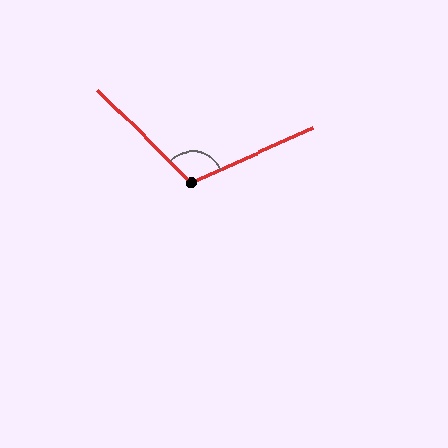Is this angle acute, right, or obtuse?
It is obtuse.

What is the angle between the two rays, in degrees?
Approximately 111 degrees.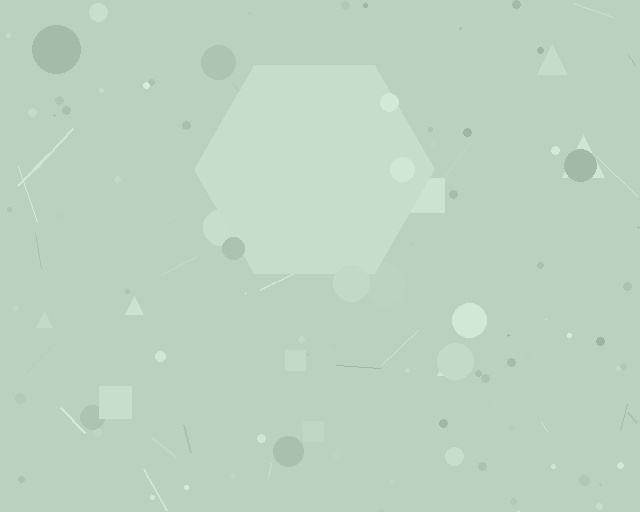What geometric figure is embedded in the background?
A hexagon is embedded in the background.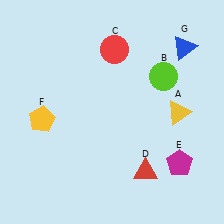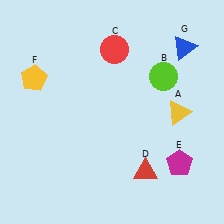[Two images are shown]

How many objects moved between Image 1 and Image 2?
1 object moved between the two images.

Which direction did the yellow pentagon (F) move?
The yellow pentagon (F) moved up.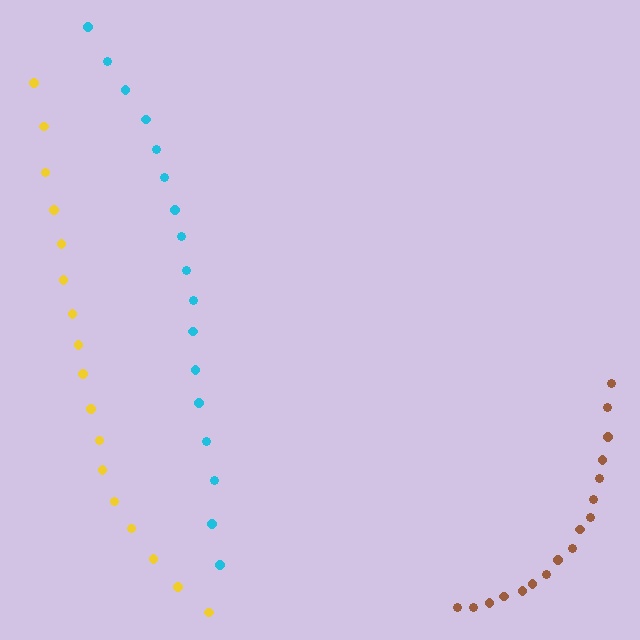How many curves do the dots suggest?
There are 3 distinct paths.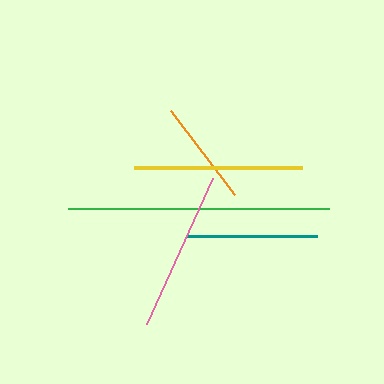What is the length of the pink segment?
The pink segment is approximately 161 pixels long.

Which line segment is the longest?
The green line is the longest at approximately 260 pixels.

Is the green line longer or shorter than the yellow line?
The green line is longer than the yellow line.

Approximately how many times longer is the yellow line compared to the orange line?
The yellow line is approximately 1.6 times the length of the orange line.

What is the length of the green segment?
The green segment is approximately 260 pixels long.